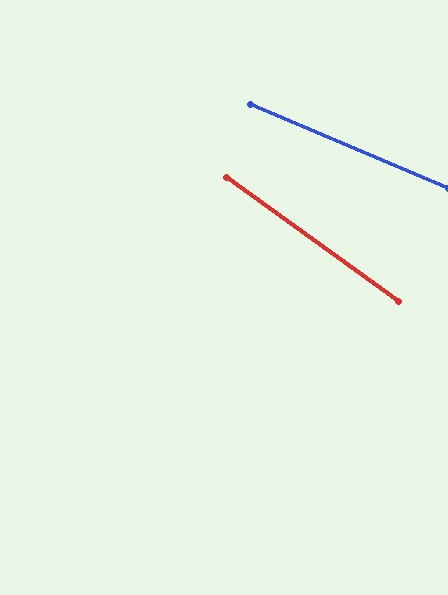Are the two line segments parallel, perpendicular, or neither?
Neither parallel nor perpendicular — they differ by about 13°.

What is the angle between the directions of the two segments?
Approximately 13 degrees.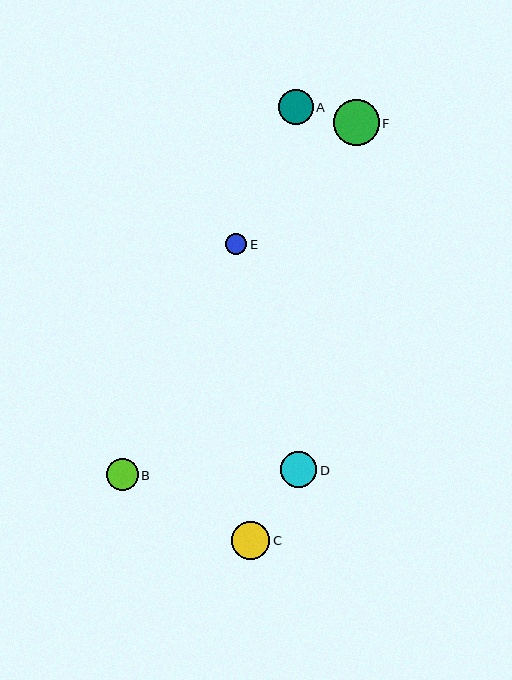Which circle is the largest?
Circle F is the largest with a size of approximately 46 pixels.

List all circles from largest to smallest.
From largest to smallest: F, C, D, A, B, E.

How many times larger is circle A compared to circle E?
Circle A is approximately 1.6 times the size of circle E.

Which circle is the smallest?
Circle E is the smallest with a size of approximately 22 pixels.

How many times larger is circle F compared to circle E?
Circle F is approximately 2.1 times the size of circle E.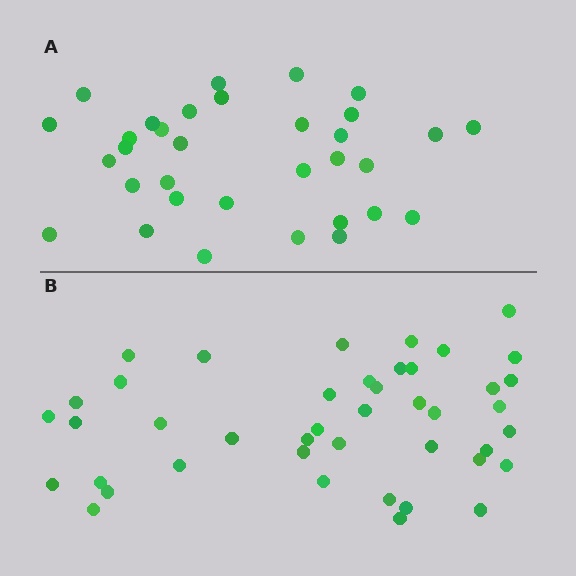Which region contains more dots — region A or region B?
Region B (the bottom region) has more dots.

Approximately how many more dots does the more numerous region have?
Region B has roughly 10 or so more dots than region A.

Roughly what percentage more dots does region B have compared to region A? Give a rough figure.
About 30% more.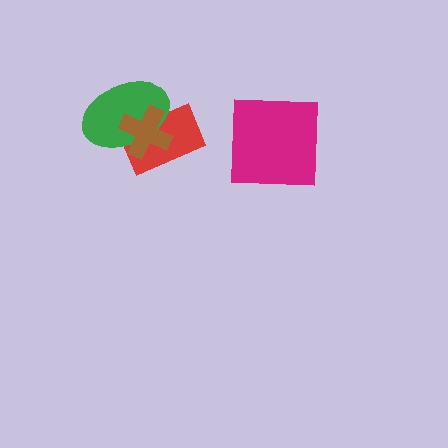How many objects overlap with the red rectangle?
2 objects overlap with the red rectangle.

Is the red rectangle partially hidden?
Yes, it is partially covered by another shape.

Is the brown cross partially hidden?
No, no other shape covers it.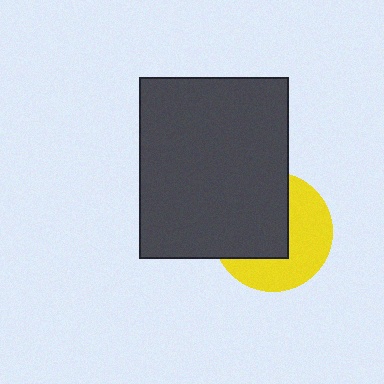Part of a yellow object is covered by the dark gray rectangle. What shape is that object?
It is a circle.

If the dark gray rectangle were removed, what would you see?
You would see the complete yellow circle.